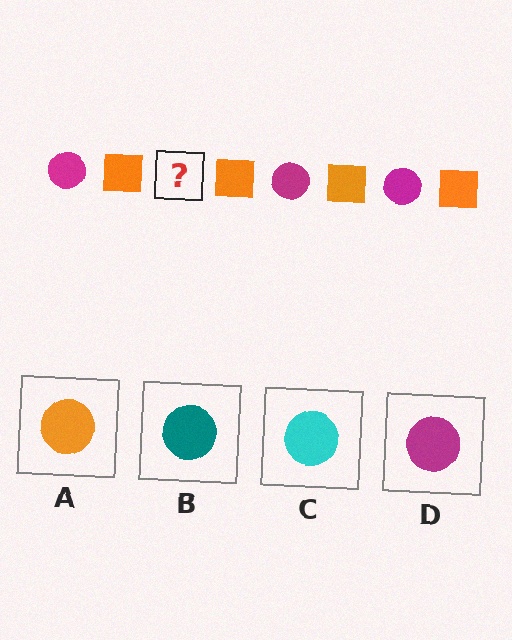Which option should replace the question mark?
Option D.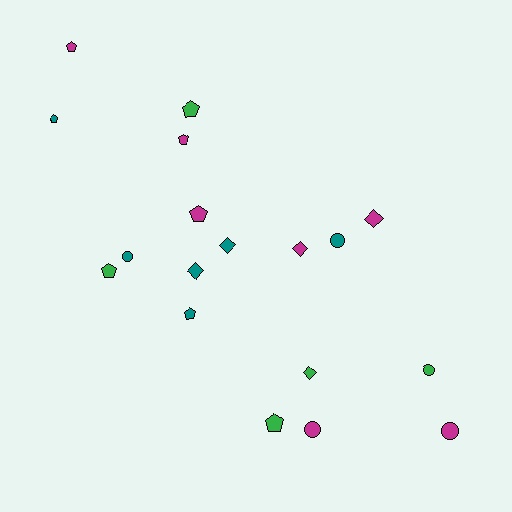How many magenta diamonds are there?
There are 2 magenta diamonds.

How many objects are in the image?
There are 18 objects.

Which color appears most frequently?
Magenta, with 7 objects.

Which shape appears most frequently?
Pentagon, with 8 objects.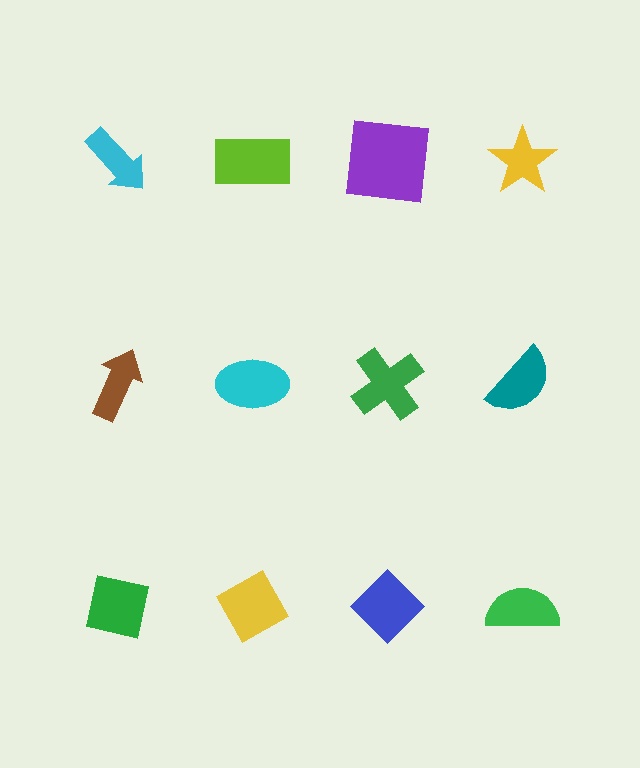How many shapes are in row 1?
4 shapes.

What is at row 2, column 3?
A green cross.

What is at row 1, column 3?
A purple square.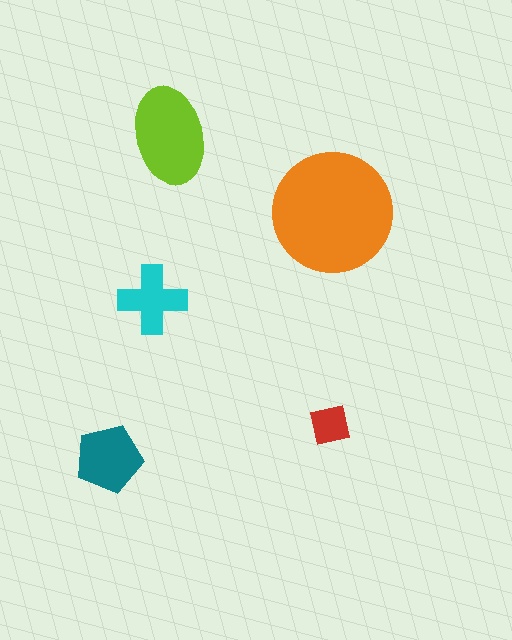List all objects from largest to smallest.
The orange circle, the lime ellipse, the teal pentagon, the cyan cross, the red square.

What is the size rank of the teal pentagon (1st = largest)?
3rd.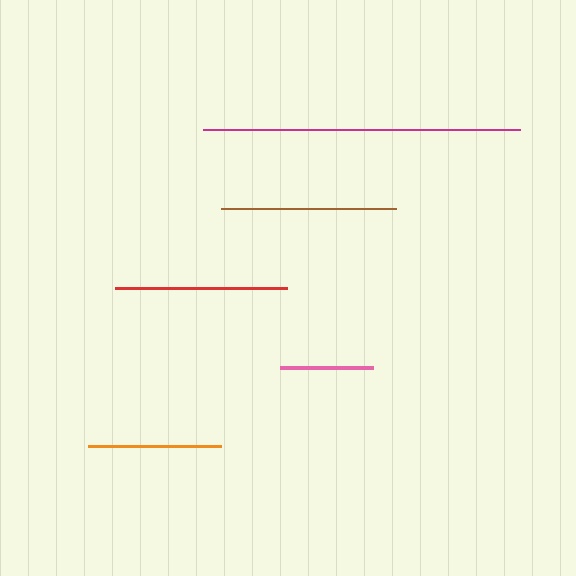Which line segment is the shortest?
The pink line is the shortest at approximately 93 pixels.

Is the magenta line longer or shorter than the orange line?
The magenta line is longer than the orange line.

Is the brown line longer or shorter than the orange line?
The brown line is longer than the orange line.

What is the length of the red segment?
The red segment is approximately 172 pixels long.